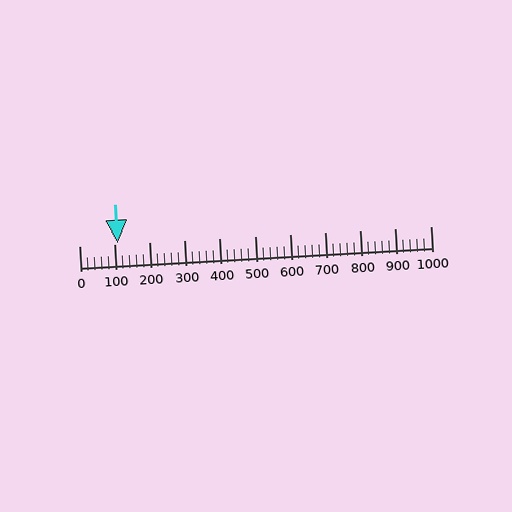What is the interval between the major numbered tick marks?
The major tick marks are spaced 100 units apart.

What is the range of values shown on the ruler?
The ruler shows values from 0 to 1000.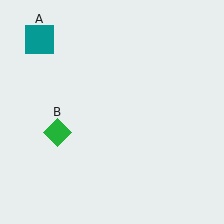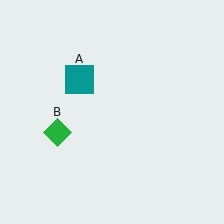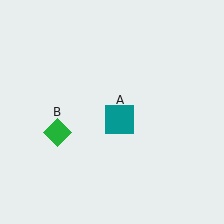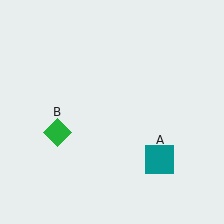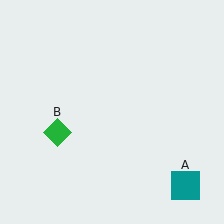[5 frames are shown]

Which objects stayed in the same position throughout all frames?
Green diamond (object B) remained stationary.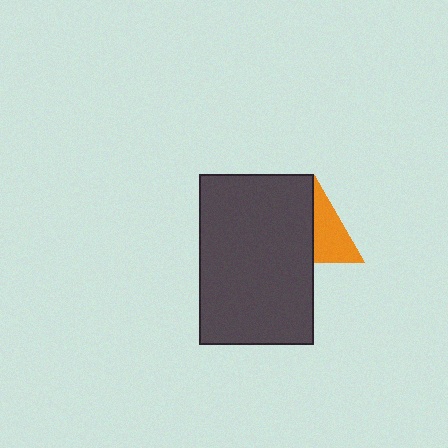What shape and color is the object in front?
The object in front is a dark gray rectangle.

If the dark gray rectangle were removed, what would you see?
You would see the complete orange triangle.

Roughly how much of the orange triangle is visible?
About half of it is visible (roughly 52%).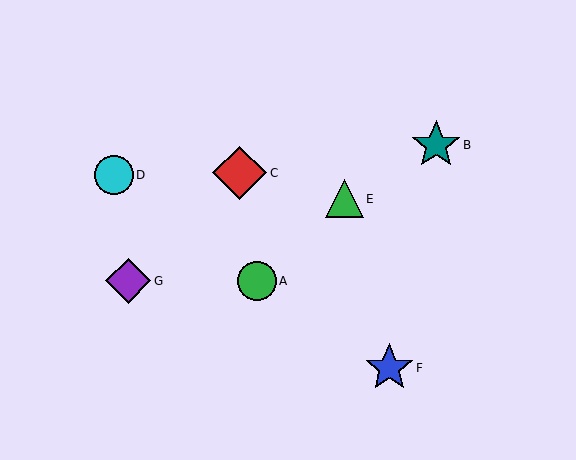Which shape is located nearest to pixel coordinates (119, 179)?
The cyan circle (labeled D) at (114, 175) is nearest to that location.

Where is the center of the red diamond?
The center of the red diamond is at (240, 173).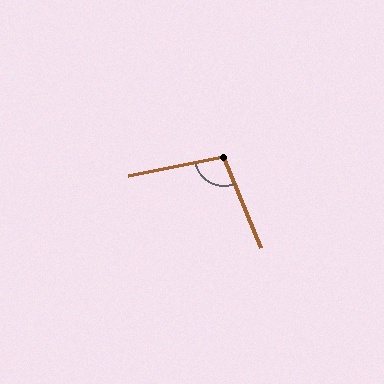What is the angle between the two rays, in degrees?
Approximately 101 degrees.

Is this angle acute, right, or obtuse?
It is obtuse.